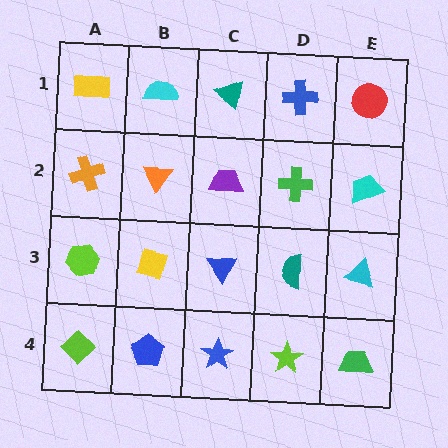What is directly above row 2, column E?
A red circle.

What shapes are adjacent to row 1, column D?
A green cross (row 2, column D), a teal triangle (row 1, column C), a red circle (row 1, column E).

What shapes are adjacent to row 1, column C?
A purple trapezoid (row 2, column C), a cyan semicircle (row 1, column B), a blue cross (row 1, column D).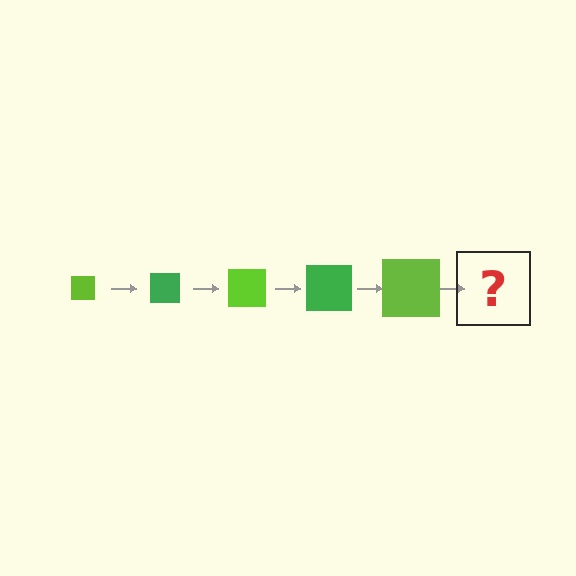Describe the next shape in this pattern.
It should be a green square, larger than the previous one.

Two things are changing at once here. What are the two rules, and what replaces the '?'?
The two rules are that the square grows larger each step and the color cycles through lime and green. The '?' should be a green square, larger than the previous one.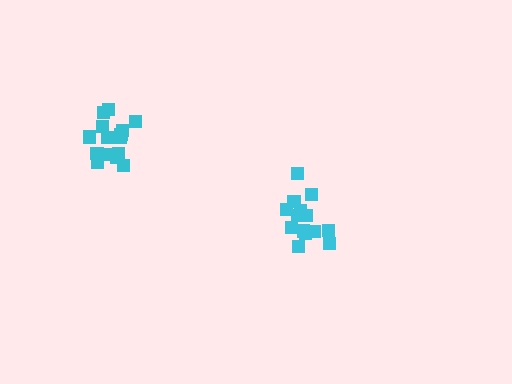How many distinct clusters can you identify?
There are 2 distinct clusters.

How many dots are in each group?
Group 1: 16 dots, Group 2: 15 dots (31 total).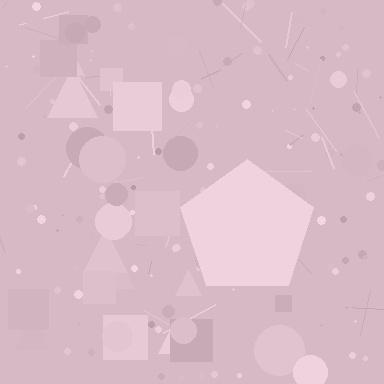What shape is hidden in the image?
A pentagon is hidden in the image.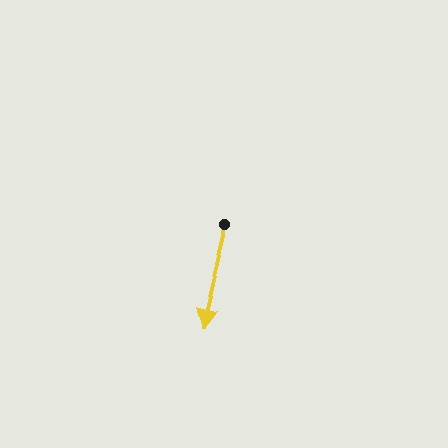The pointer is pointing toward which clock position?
Roughly 6 o'clock.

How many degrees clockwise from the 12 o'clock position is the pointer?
Approximately 194 degrees.